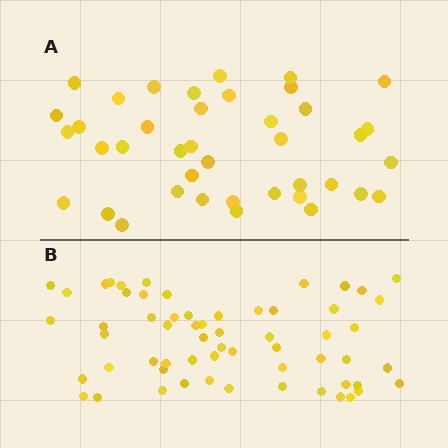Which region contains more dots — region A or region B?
Region B (the bottom region) has more dots.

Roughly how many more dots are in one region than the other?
Region B has approximately 20 more dots than region A.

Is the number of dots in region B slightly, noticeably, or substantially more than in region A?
Region B has substantially more. The ratio is roughly 1.5 to 1.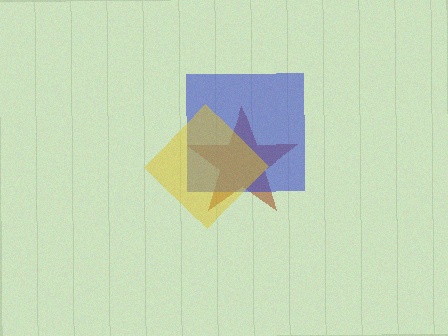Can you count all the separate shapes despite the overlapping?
Yes, there are 3 separate shapes.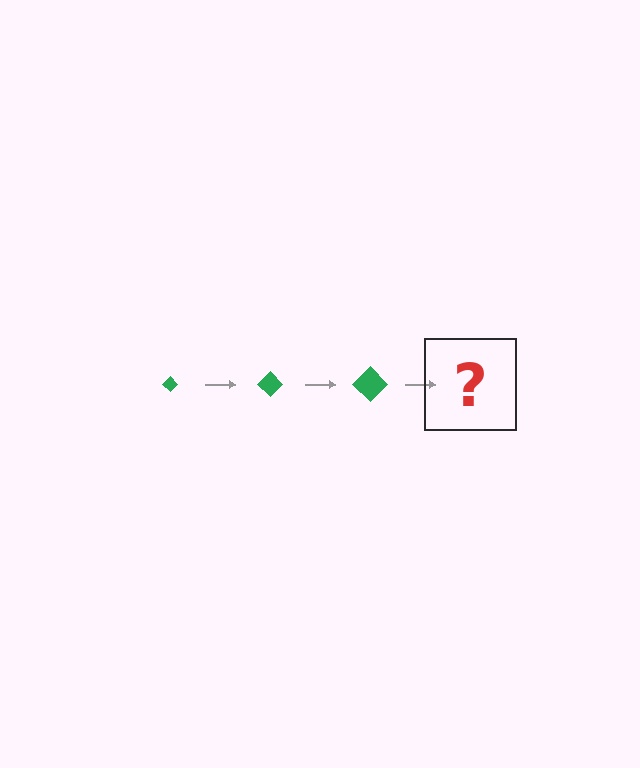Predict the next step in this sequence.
The next step is a green diamond, larger than the previous one.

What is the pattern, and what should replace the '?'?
The pattern is that the diamond gets progressively larger each step. The '?' should be a green diamond, larger than the previous one.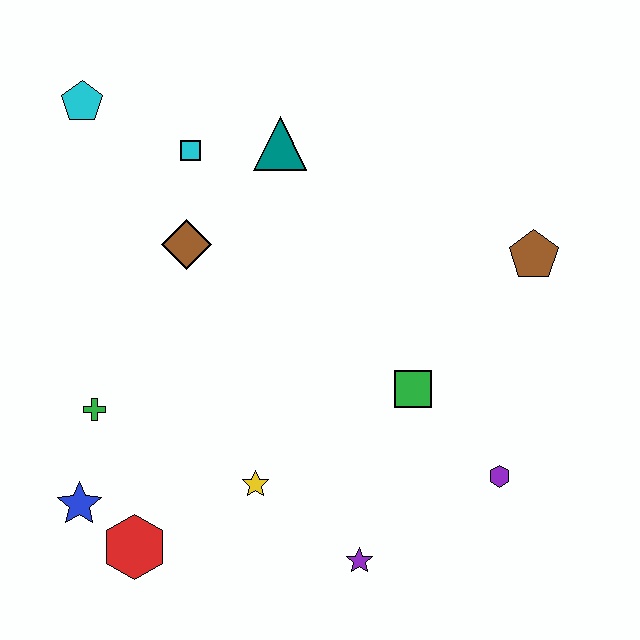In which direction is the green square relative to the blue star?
The green square is to the right of the blue star.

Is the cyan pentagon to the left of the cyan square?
Yes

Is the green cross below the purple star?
No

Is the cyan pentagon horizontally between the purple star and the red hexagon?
No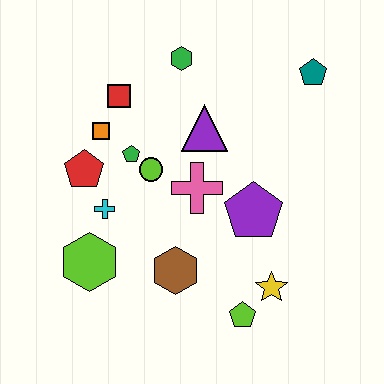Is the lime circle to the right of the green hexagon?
No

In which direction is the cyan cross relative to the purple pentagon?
The cyan cross is to the left of the purple pentagon.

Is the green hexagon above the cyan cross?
Yes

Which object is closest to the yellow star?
The lime pentagon is closest to the yellow star.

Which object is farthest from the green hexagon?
The lime pentagon is farthest from the green hexagon.